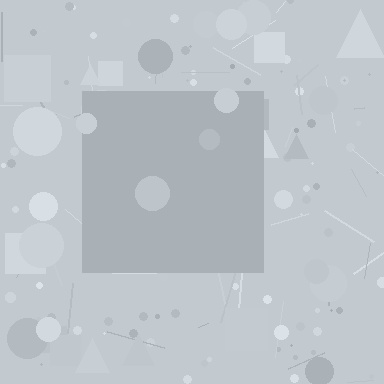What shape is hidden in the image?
A square is hidden in the image.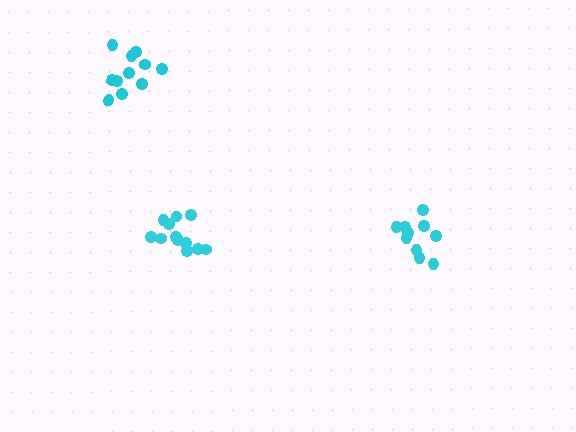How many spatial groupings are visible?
There are 3 spatial groupings.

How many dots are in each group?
Group 1: 12 dots, Group 2: 10 dots, Group 3: 11 dots (33 total).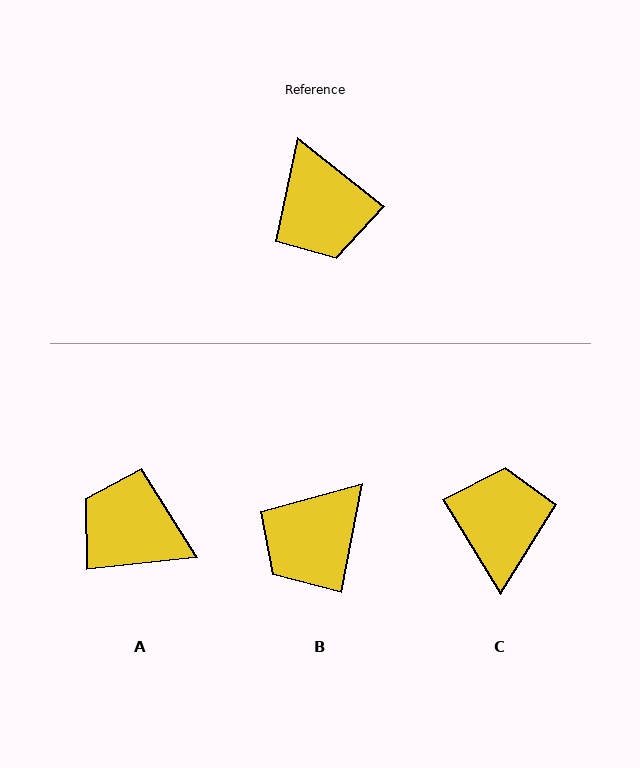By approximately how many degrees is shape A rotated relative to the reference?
Approximately 136 degrees clockwise.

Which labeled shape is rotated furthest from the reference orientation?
C, about 160 degrees away.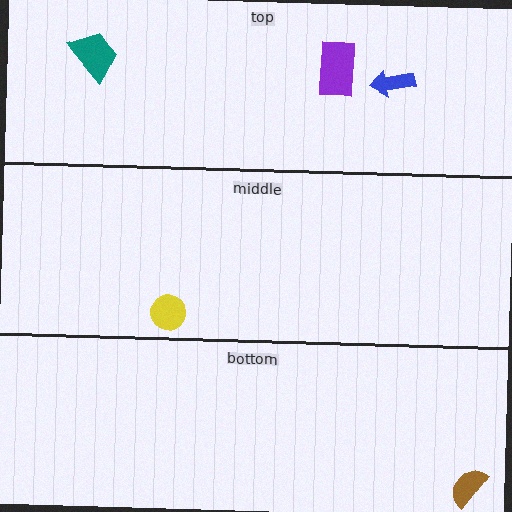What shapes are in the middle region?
The yellow circle.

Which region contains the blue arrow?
The top region.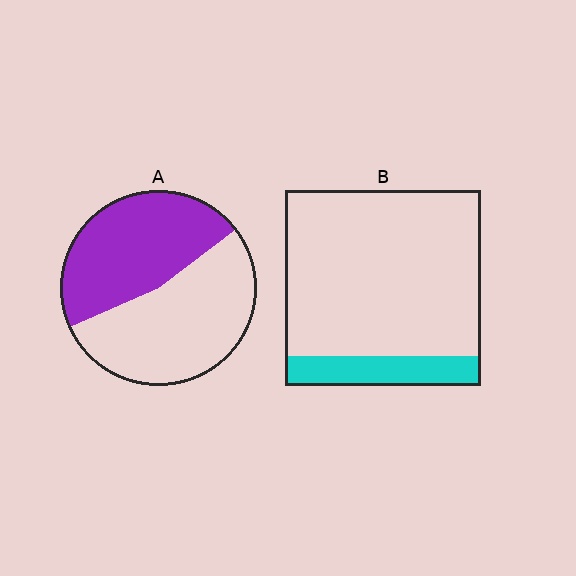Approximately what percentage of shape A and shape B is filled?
A is approximately 45% and B is approximately 15%.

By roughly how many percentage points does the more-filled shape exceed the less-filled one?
By roughly 30 percentage points (A over B).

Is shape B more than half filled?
No.